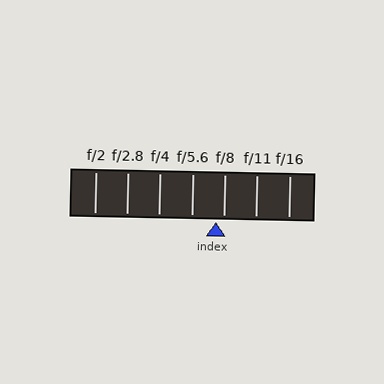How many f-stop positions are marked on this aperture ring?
There are 7 f-stop positions marked.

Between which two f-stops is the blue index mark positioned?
The index mark is between f/5.6 and f/8.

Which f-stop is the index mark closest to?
The index mark is closest to f/8.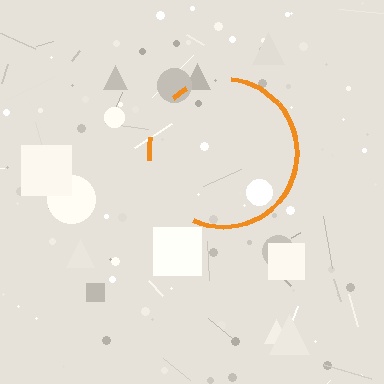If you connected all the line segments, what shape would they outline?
They would outline a circle.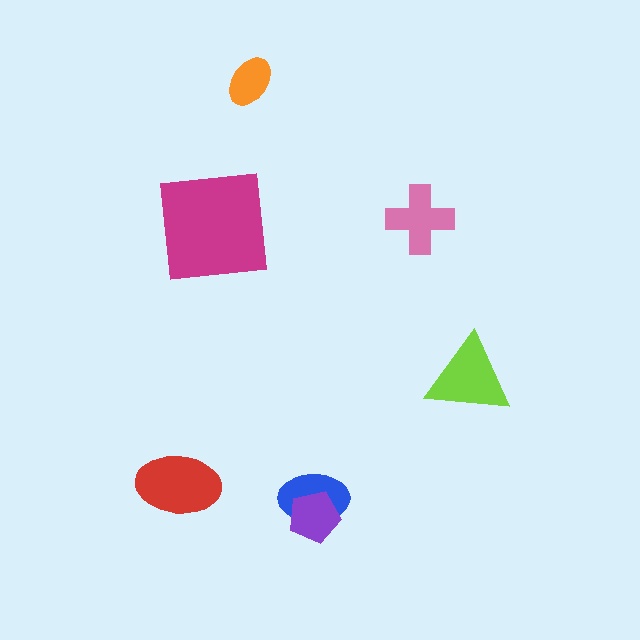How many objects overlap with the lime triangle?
0 objects overlap with the lime triangle.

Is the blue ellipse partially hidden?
Yes, it is partially covered by another shape.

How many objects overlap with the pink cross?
0 objects overlap with the pink cross.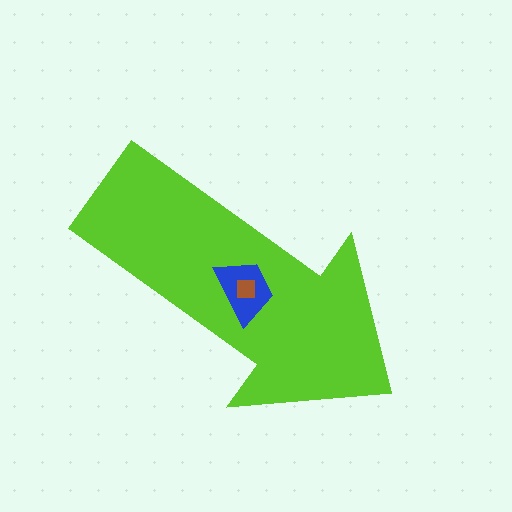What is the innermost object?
The brown square.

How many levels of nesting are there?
3.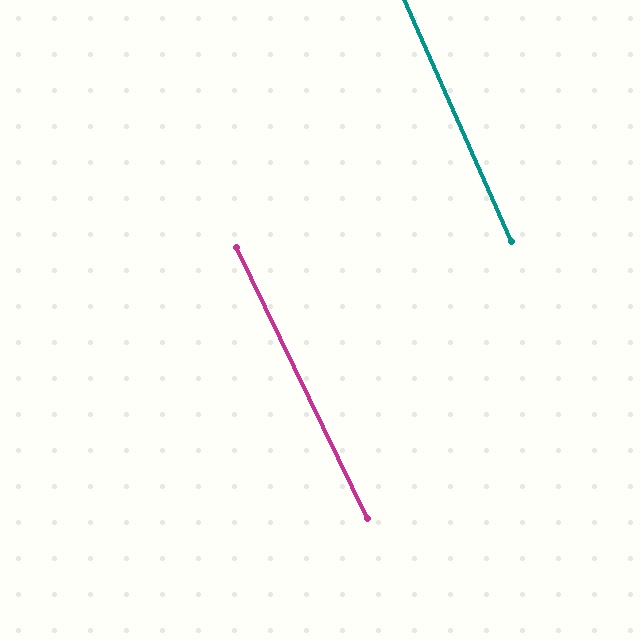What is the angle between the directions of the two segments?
Approximately 2 degrees.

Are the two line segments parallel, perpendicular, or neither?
Parallel — their directions differ by only 2.0°.